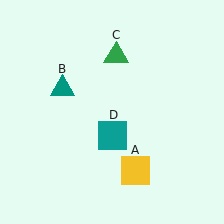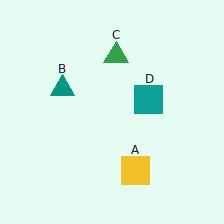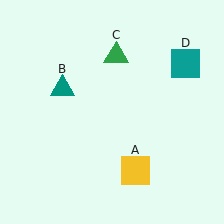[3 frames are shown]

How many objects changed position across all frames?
1 object changed position: teal square (object D).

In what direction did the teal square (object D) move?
The teal square (object D) moved up and to the right.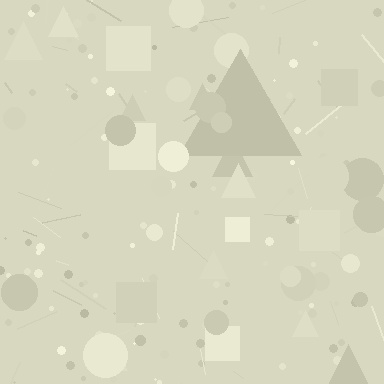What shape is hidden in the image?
A triangle is hidden in the image.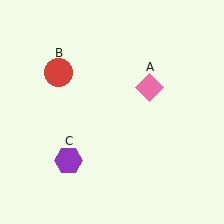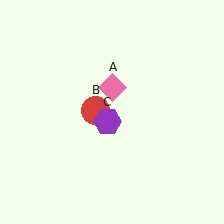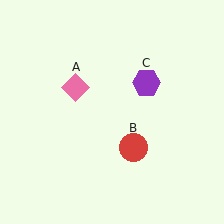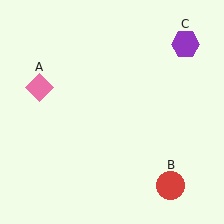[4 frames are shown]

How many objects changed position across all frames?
3 objects changed position: pink diamond (object A), red circle (object B), purple hexagon (object C).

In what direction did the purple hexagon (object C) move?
The purple hexagon (object C) moved up and to the right.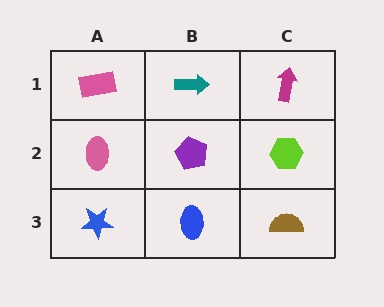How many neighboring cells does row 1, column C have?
2.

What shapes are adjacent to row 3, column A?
A pink ellipse (row 2, column A), a blue ellipse (row 3, column B).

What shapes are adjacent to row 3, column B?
A purple pentagon (row 2, column B), a blue star (row 3, column A), a brown semicircle (row 3, column C).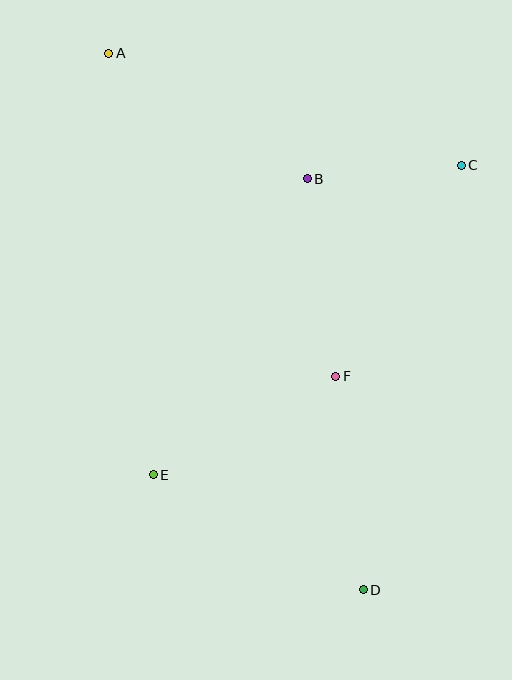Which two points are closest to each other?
Points B and C are closest to each other.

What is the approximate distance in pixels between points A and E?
The distance between A and E is approximately 424 pixels.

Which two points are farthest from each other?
Points A and D are farthest from each other.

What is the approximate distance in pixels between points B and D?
The distance between B and D is approximately 415 pixels.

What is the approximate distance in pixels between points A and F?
The distance between A and F is approximately 395 pixels.